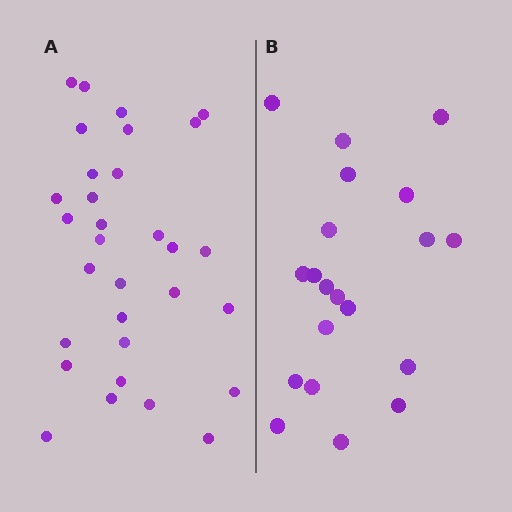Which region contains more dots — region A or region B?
Region A (the left region) has more dots.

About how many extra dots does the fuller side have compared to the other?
Region A has roughly 12 or so more dots than region B.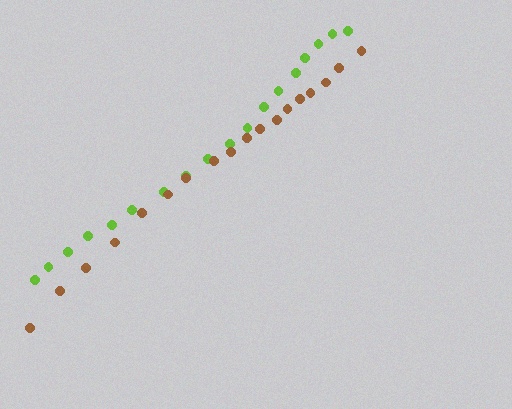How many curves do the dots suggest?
There are 2 distinct paths.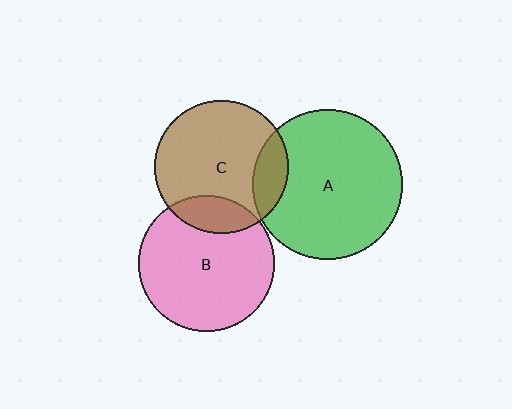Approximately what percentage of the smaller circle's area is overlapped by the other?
Approximately 15%.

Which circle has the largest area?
Circle A (green).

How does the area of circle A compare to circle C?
Approximately 1.3 times.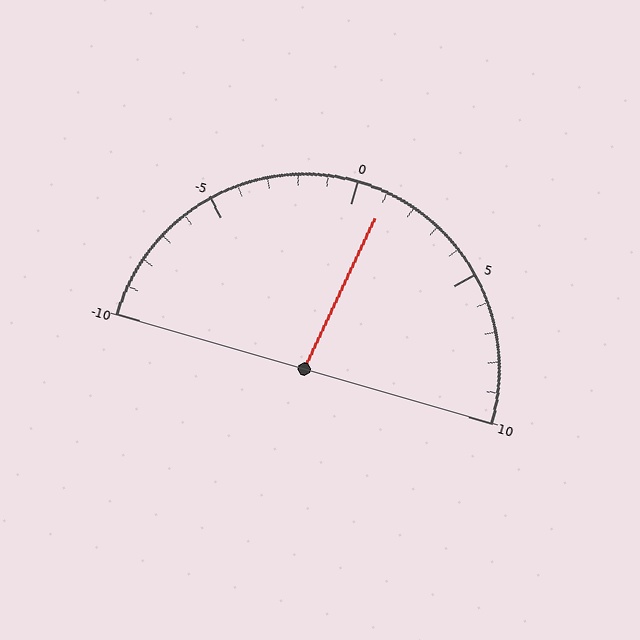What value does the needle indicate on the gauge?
The needle indicates approximately 1.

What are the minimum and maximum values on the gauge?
The gauge ranges from -10 to 10.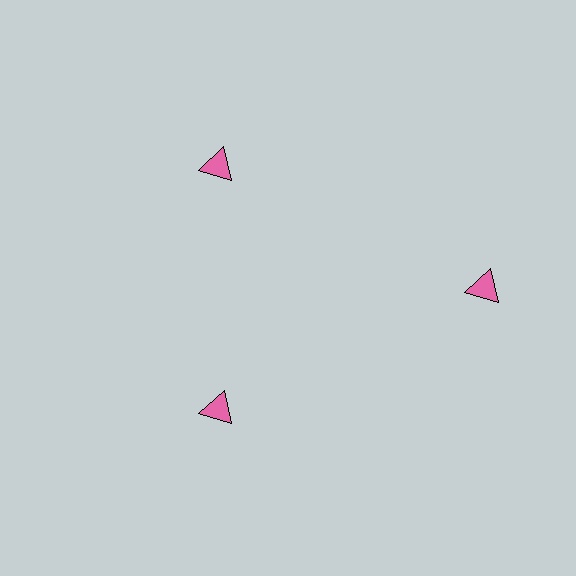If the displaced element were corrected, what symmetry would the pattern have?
It would have 3-fold rotational symmetry — the pattern would map onto itself every 120 degrees.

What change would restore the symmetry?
The symmetry would be restored by moving it inward, back onto the ring so that all 3 triangles sit at equal angles and equal distance from the center.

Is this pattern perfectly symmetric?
No. The 3 pink triangles are arranged in a ring, but one element near the 3 o'clock position is pushed outward from the center, breaking the 3-fold rotational symmetry.